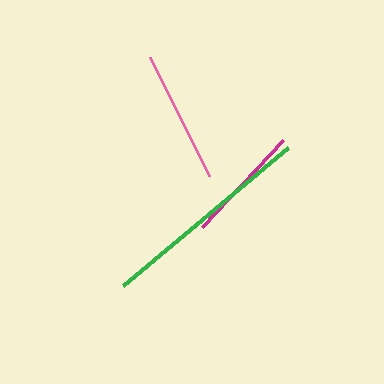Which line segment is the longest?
The green line is the longest at approximately 216 pixels.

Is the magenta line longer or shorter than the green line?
The green line is longer than the magenta line.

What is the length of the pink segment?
The pink segment is approximately 133 pixels long.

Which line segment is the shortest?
The magenta line is the shortest at approximately 119 pixels.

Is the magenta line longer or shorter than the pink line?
The pink line is longer than the magenta line.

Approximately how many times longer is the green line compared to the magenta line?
The green line is approximately 1.8 times the length of the magenta line.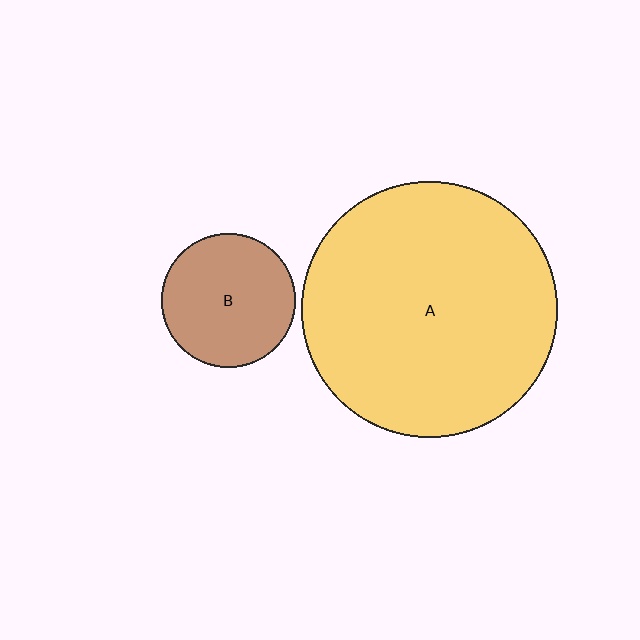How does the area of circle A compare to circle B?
Approximately 3.6 times.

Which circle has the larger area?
Circle A (yellow).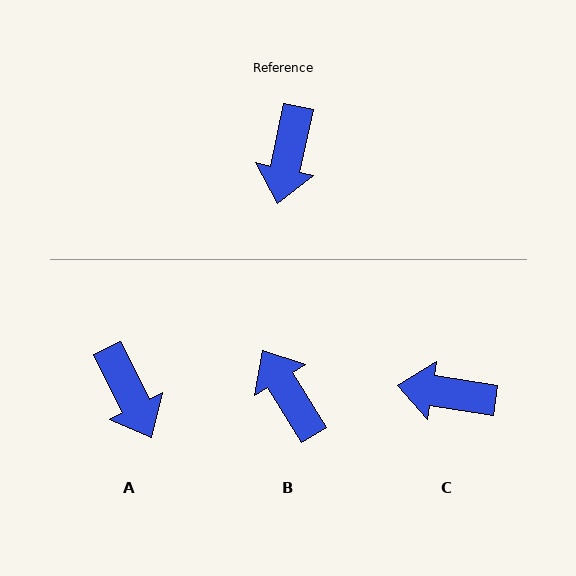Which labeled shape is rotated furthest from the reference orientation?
B, about 136 degrees away.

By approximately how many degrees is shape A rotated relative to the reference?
Approximately 39 degrees counter-clockwise.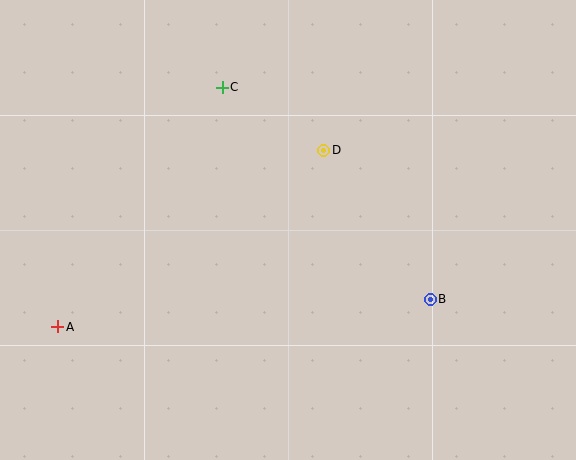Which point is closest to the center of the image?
Point D at (324, 150) is closest to the center.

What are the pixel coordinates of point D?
Point D is at (324, 150).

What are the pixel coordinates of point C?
Point C is at (222, 87).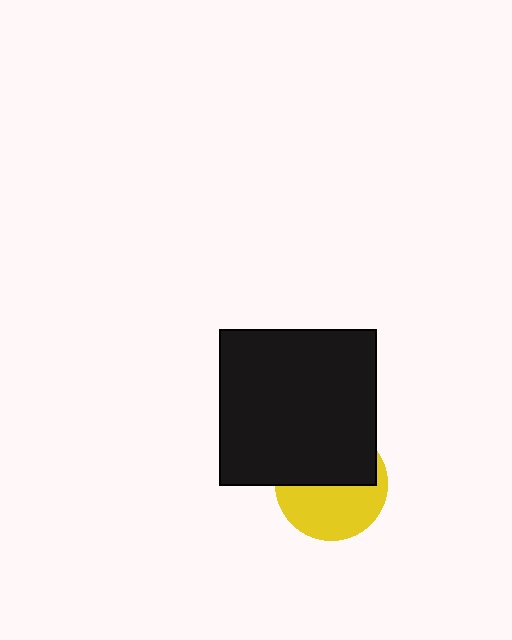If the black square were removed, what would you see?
You would see the complete yellow circle.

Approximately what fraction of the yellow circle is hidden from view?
Roughly 49% of the yellow circle is hidden behind the black square.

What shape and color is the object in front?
The object in front is a black square.